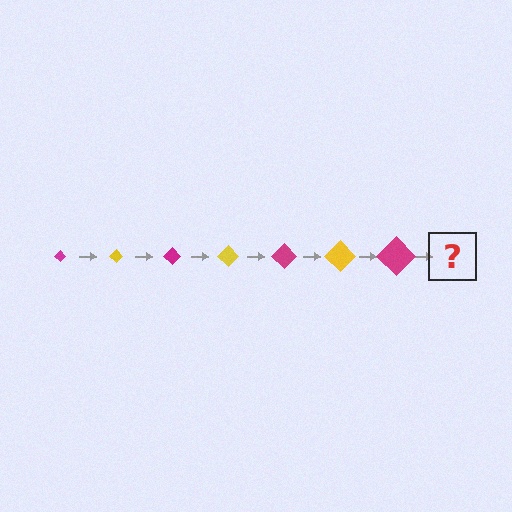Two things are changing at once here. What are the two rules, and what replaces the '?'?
The two rules are that the diamond grows larger each step and the color cycles through magenta and yellow. The '?' should be a yellow diamond, larger than the previous one.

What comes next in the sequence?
The next element should be a yellow diamond, larger than the previous one.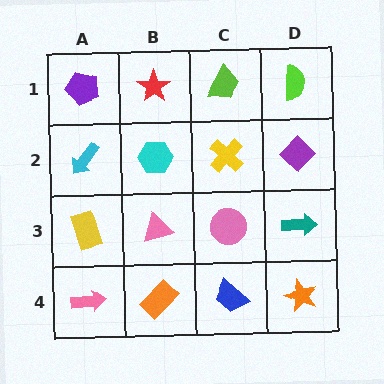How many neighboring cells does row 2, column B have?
4.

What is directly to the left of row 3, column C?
A pink triangle.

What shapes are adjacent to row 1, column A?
A cyan arrow (row 2, column A), a red star (row 1, column B).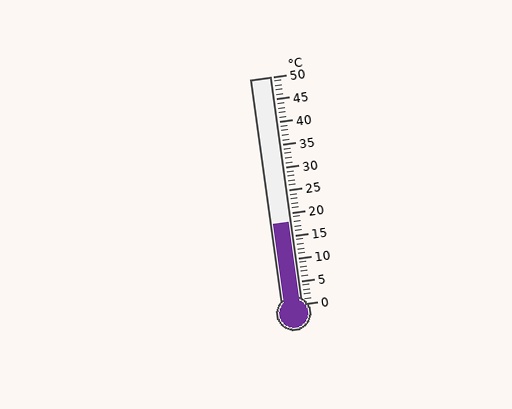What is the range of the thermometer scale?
The thermometer scale ranges from 0°C to 50°C.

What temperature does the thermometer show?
The thermometer shows approximately 18°C.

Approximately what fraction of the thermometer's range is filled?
The thermometer is filled to approximately 35% of its range.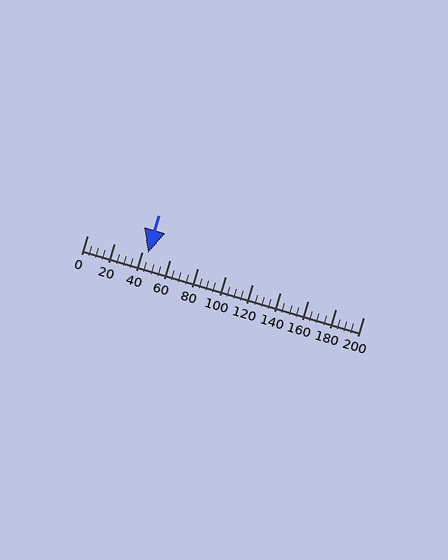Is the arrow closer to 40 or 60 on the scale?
The arrow is closer to 40.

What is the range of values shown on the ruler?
The ruler shows values from 0 to 200.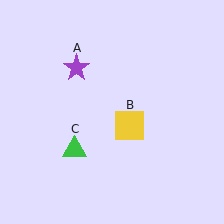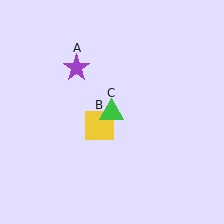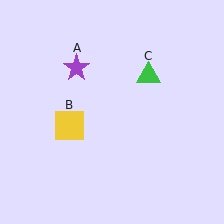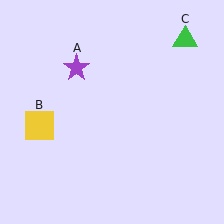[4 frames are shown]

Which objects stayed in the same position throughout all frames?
Purple star (object A) remained stationary.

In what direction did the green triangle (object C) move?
The green triangle (object C) moved up and to the right.